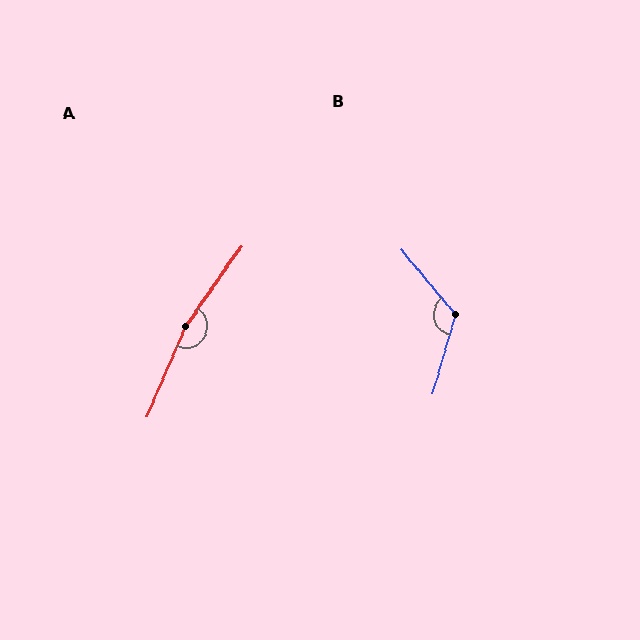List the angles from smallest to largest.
B (124°), A (168°).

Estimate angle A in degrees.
Approximately 168 degrees.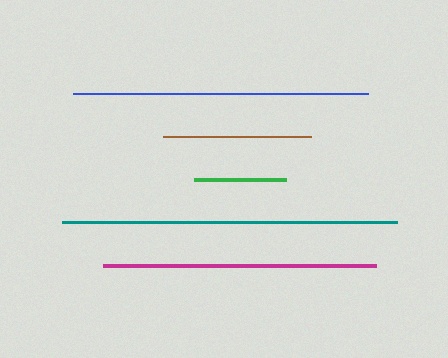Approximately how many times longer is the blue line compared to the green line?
The blue line is approximately 3.2 times the length of the green line.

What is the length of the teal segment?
The teal segment is approximately 335 pixels long.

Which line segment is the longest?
The teal line is the longest at approximately 335 pixels.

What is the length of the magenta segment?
The magenta segment is approximately 273 pixels long.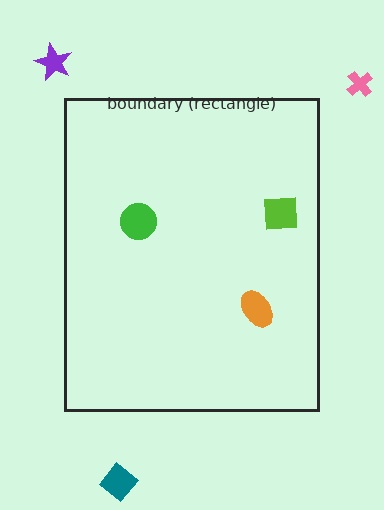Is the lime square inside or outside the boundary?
Inside.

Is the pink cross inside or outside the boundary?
Outside.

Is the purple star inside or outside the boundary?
Outside.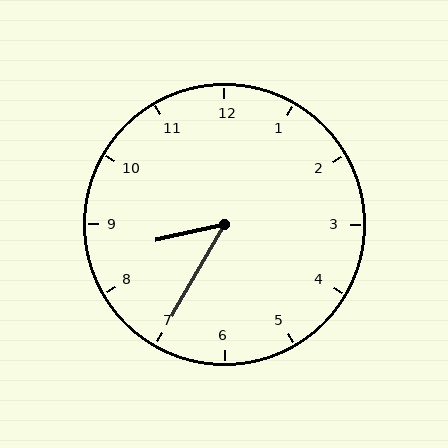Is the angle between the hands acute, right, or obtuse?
It is acute.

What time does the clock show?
8:35.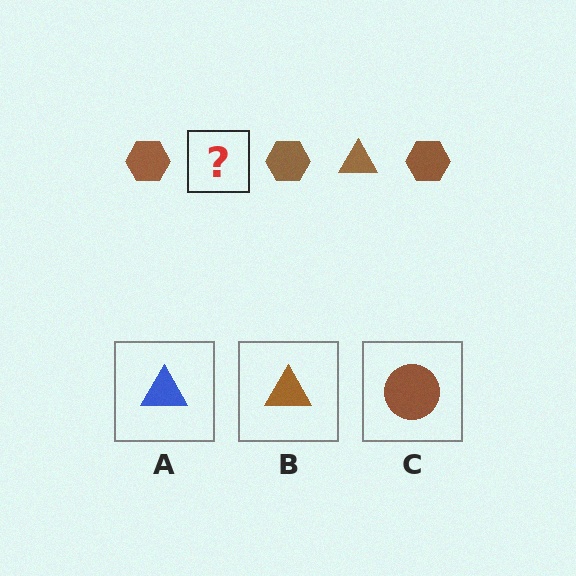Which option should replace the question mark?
Option B.